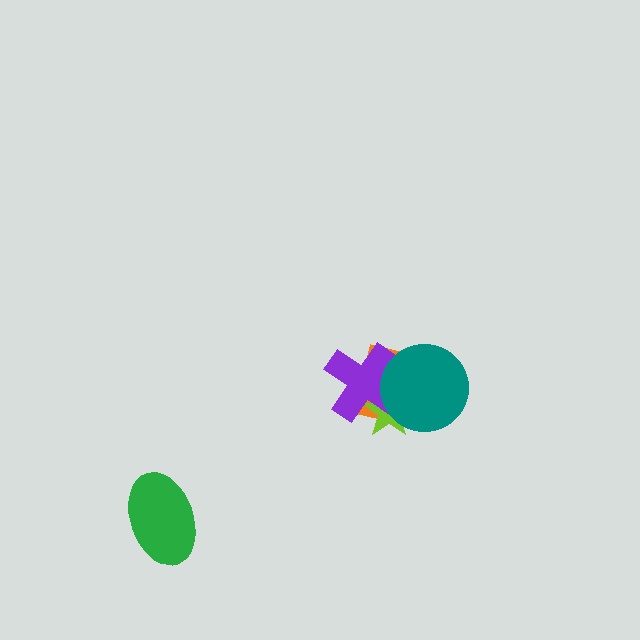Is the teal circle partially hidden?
No, no other shape covers it.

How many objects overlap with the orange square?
3 objects overlap with the orange square.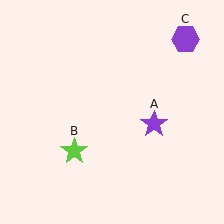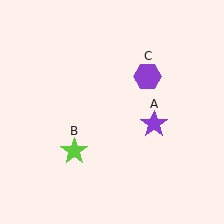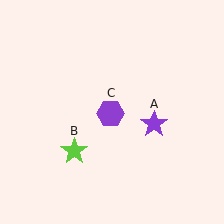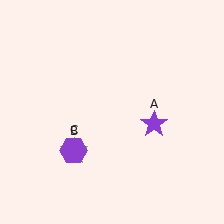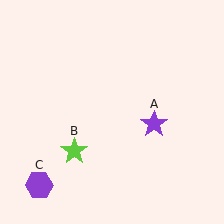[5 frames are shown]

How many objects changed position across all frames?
1 object changed position: purple hexagon (object C).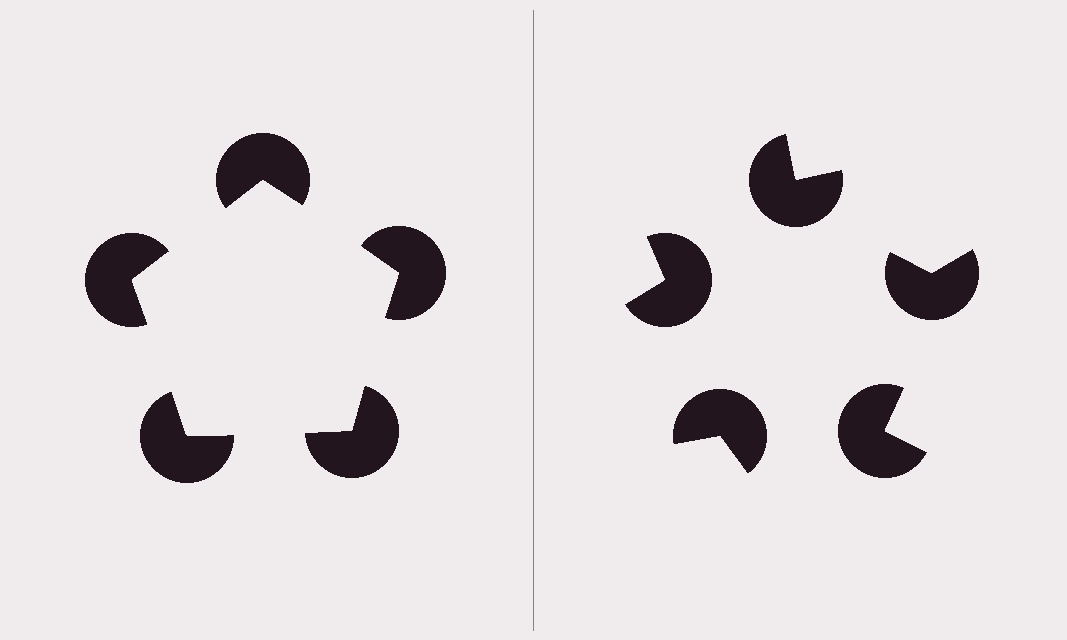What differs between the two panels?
The pac-man discs are positioned identically on both sides; only the wedge orientations differ. On the left they align to a pentagon; on the right they are misaligned.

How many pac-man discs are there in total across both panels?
10 — 5 on each side.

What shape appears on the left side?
An illusory pentagon.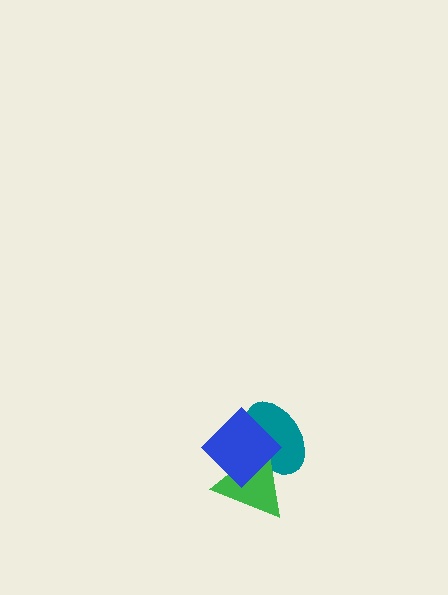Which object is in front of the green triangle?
The blue diamond is in front of the green triangle.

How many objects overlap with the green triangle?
2 objects overlap with the green triangle.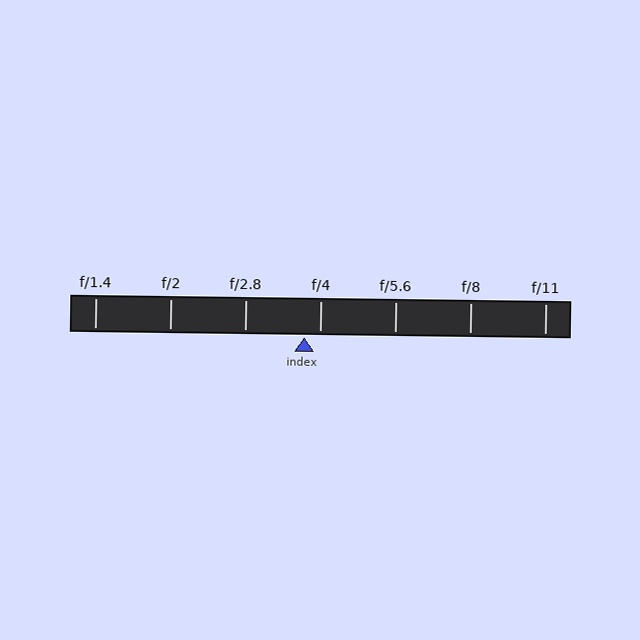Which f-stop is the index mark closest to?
The index mark is closest to f/4.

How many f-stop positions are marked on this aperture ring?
There are 7 f-stop positions marked.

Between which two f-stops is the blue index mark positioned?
The index mark is between f/2.8 and f/4.